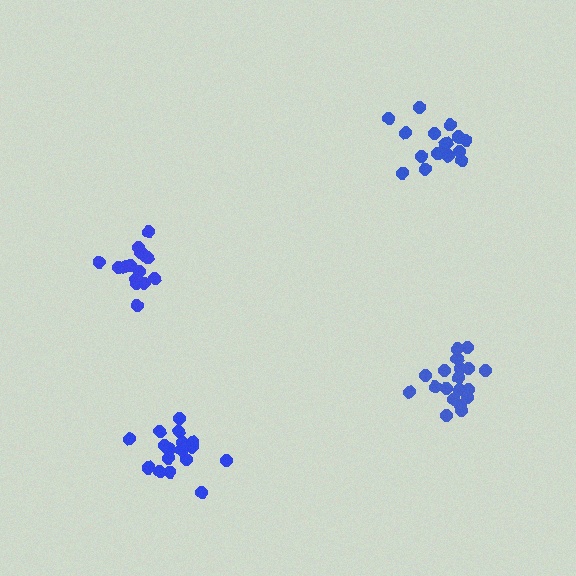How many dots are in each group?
Group 1: 19 dots, Group 2: 17 dots, Group 3: 19 dots, Group 4: 16 dots (71 total).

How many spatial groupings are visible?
There are 4 spatial groupings.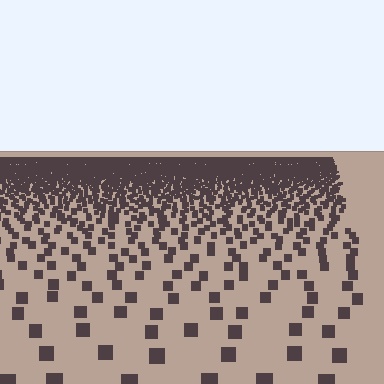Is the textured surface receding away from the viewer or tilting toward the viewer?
The surface is receding away from the viewer. Texture elements get smaller and denser toward the top.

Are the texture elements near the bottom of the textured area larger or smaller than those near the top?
Larger. Near the bottom, elements are closer to the viewer and appear at a bigger on-screen size.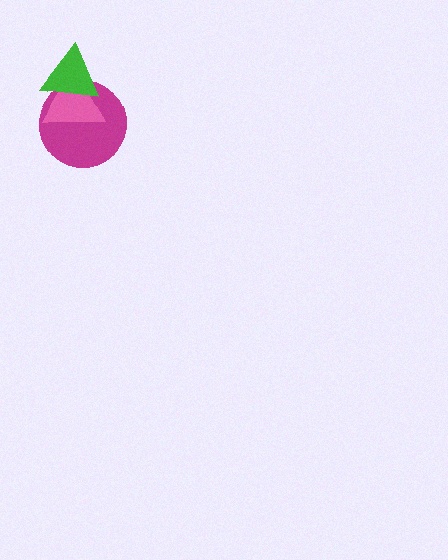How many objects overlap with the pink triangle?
2 objects overlap with the pink triangle.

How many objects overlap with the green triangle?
2 objects overlap with the green triangle.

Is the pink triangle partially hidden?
Yes, it is partially covered by another shape.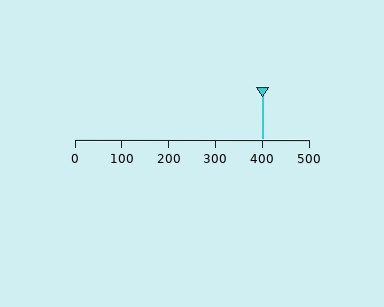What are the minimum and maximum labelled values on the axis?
The axis runs from 0 to 500.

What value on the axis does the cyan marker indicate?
The marker indicates approximately 400.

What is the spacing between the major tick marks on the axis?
The major ticks are spaced 100 apart.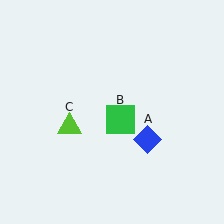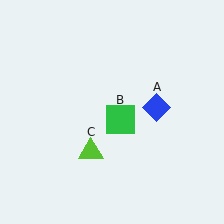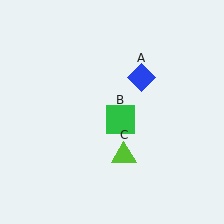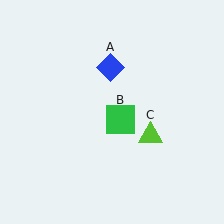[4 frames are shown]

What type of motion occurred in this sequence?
The blue diamond (object A), lime triangle (object C) rotated counterclockwise around the center of the scene.